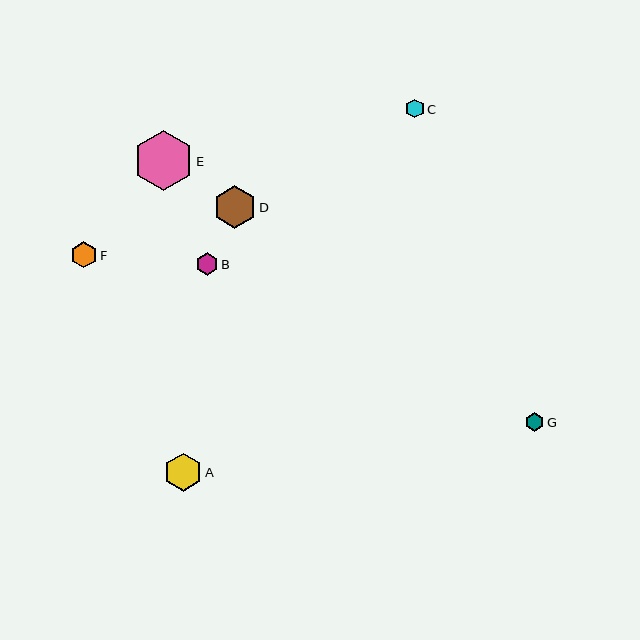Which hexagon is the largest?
Hexagon E is the largest with a size of approximately 59 pixels.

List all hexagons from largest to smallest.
From largest to smallest: E, D, A, F, B, G, C.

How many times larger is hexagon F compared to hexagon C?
Hexagon F is approximately 1.4 times the size of hexagon C.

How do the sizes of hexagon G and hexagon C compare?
Hexagon G and hexagon C are approximately the same size.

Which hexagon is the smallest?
Hexagon C is the smallest with a size of approximately 19 pixels.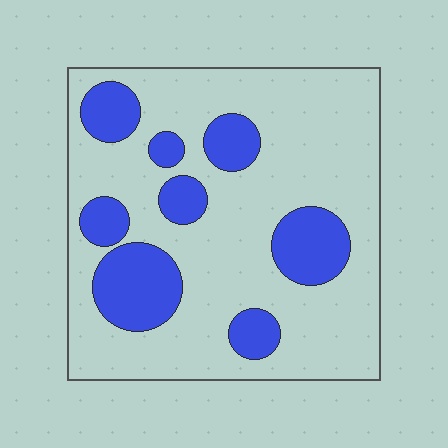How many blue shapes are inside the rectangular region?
8.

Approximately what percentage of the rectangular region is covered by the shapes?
Approximately 25%.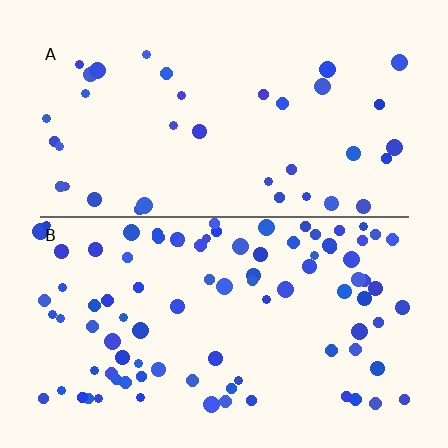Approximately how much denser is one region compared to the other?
Approximately 2.3× — region B over region A.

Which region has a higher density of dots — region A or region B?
B (the bottom).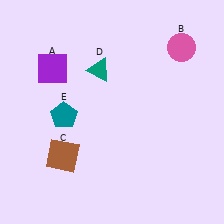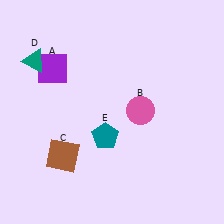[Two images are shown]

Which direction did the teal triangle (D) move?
The teal triangle (D) moved left.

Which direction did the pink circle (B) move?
The pink circle (B) moved down.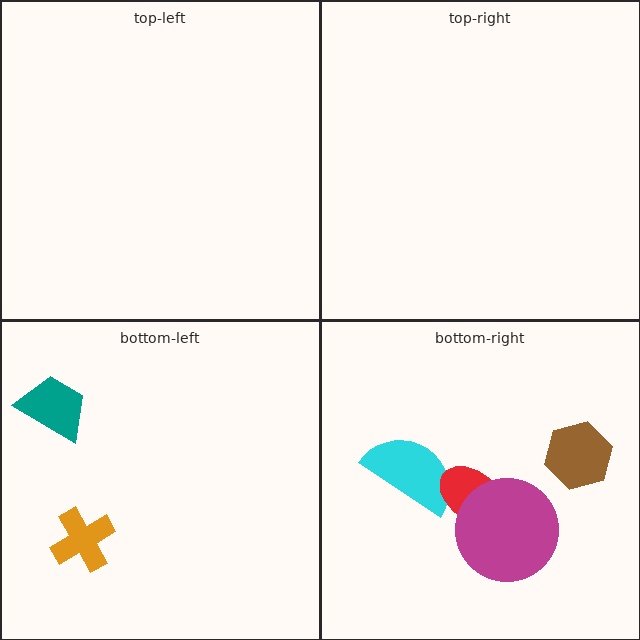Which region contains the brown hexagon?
The bottom-right region.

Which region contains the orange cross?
The bottom-left region.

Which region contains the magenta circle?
The bottom-right region.